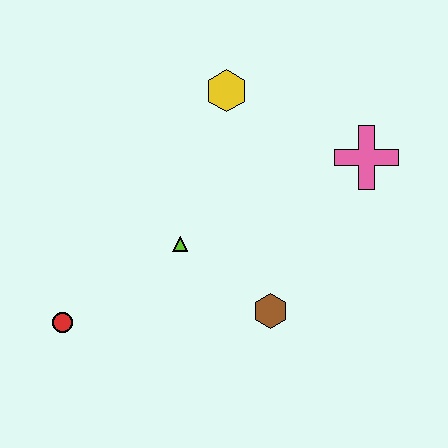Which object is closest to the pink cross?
The yellow hexagon is closest to the pink cross.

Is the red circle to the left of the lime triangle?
Yes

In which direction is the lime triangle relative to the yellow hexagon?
The lime triangle is below the yellow hexagon.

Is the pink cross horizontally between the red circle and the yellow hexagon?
No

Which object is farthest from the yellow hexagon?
The red circle is farthest from the yellow hexagon.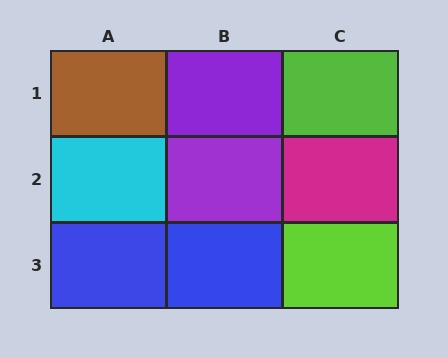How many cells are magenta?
1 cell is magenta.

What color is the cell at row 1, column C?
Lime.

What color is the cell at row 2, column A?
Cyan.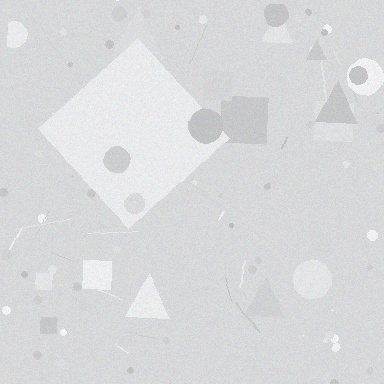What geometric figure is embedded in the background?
A diamond is embedded in the background.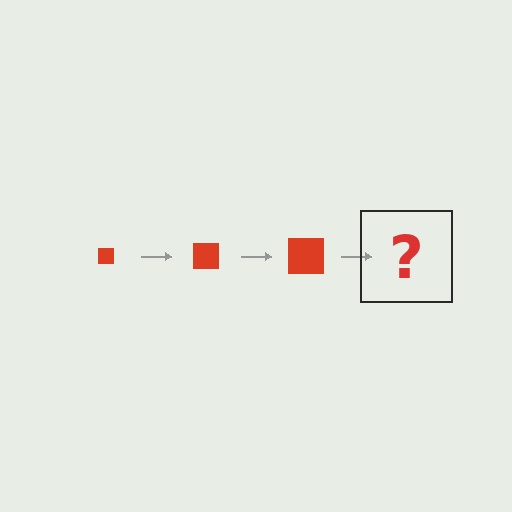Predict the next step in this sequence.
The next step is a red square, larger than the previous one.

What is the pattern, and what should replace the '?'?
The pattern is that the square gets progressively larger each step. The '?' should be a red square, larger than the previous one.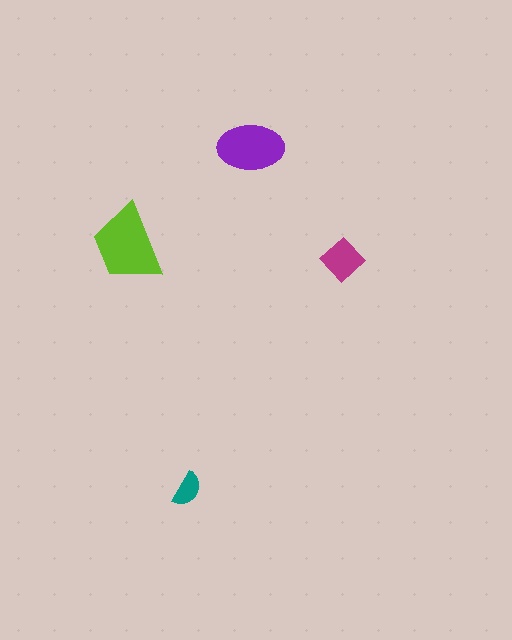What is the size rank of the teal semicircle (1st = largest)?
4th.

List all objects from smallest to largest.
The teal semicircle, the magenta diamond, the purple ellipse, the lime trapezoid.